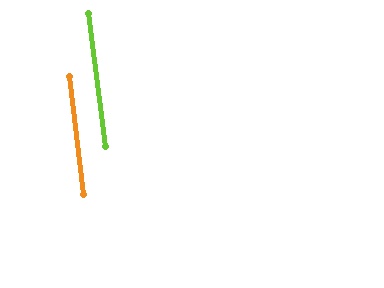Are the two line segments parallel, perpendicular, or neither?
Parallel — their directions differ by only 0.5°.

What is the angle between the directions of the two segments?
Approximately 0 degrees.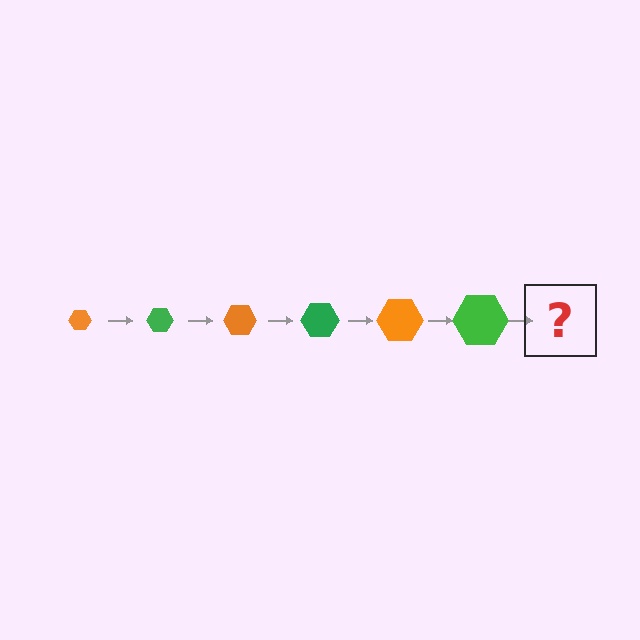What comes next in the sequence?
The next element should be an orange hexagon, larger than the previous one.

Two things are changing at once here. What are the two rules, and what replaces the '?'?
The two rules are that the hexagon grows larger each step and the color cycles through orange and green. The '?' should be an orange hexagon, larger than the previous one.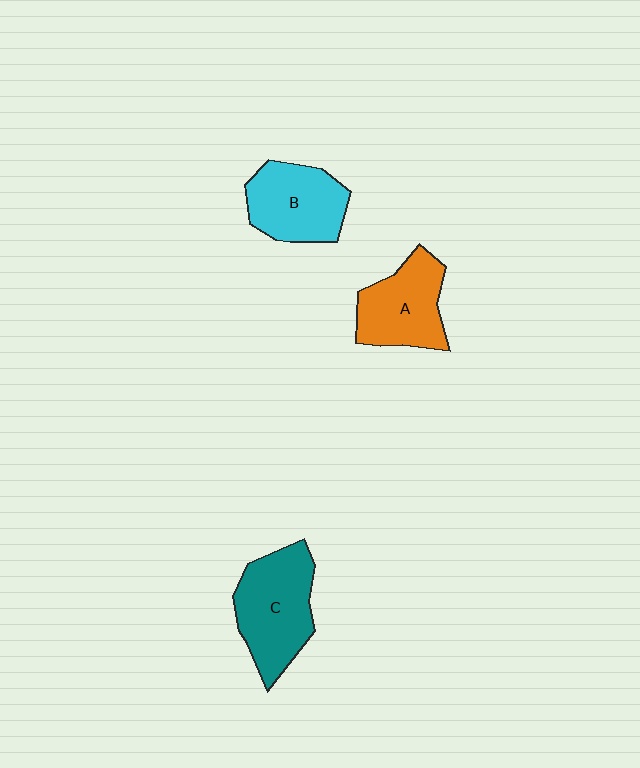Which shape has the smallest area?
Shape A (orange).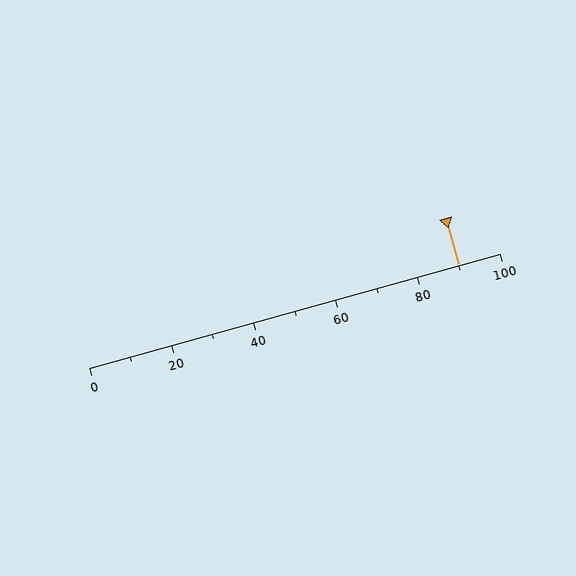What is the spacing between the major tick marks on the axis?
The major ticks are spaced 20 apart.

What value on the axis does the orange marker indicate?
The marker indicates approximately 90.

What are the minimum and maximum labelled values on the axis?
The axis runs from 0 to 100.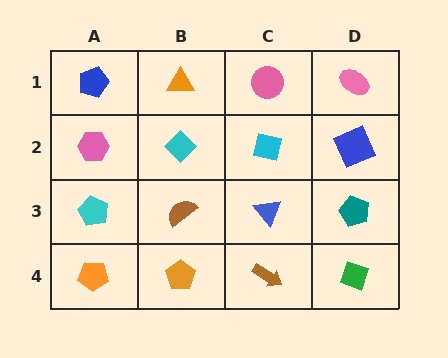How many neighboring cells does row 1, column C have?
3.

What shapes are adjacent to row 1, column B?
A cyan diamond (row 2, column B), a blue pentagon (row 1, column A), a pink circle (row 1, column C).